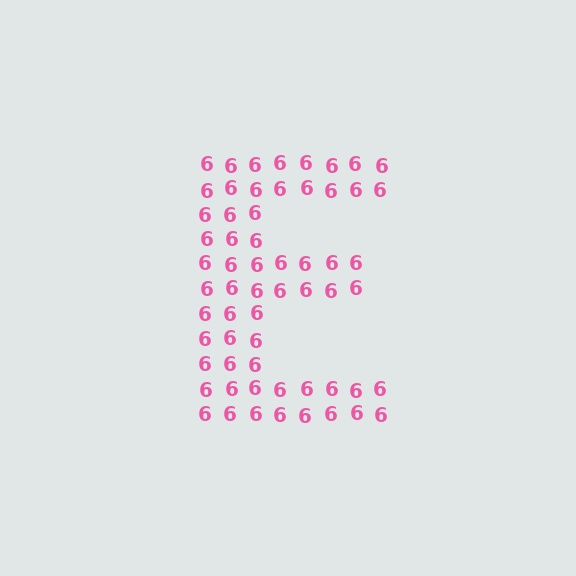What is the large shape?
The large shape is the letter E.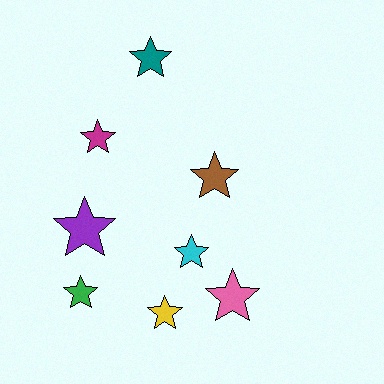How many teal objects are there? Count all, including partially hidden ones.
There is 1 teal object.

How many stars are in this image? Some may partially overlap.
There are 8 stars.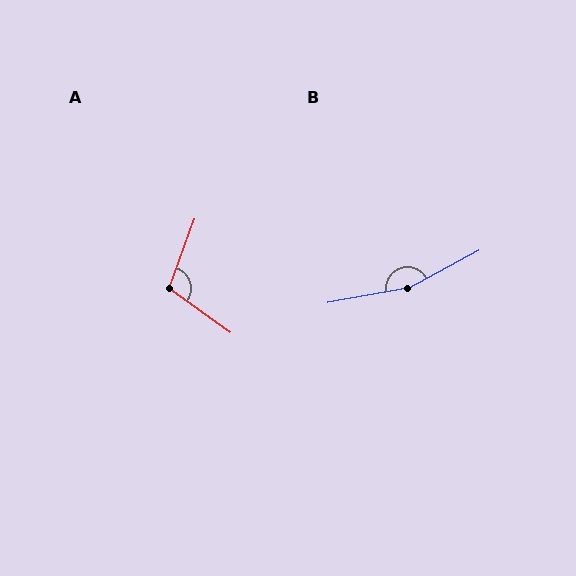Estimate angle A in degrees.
Approximately 106 degrees.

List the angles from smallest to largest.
A (106°), B (162°).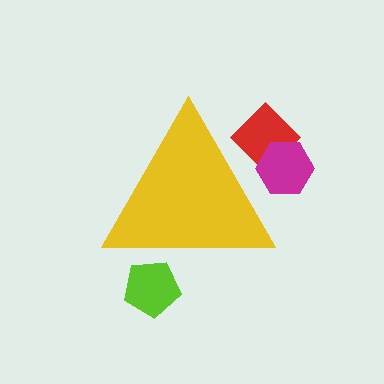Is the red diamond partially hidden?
Yes, the red diamond is partially hidden behind the yellow triangle.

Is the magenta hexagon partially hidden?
Yes, the magenta hexagon is partially hidden behind the yellow triangle.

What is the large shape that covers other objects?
A yellow triangle.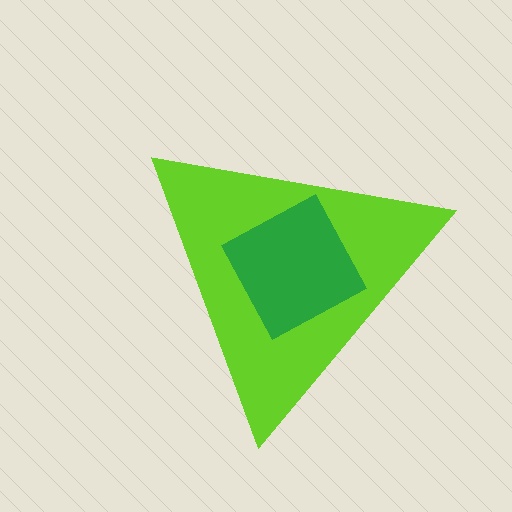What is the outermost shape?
The lime triangle.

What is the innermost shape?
The green diamond.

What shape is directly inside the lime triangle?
The green diamond.